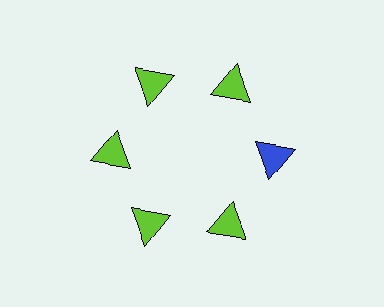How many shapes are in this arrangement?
There are 6 shapes arranged in a ring pattern.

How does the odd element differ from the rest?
It has a different color: blue instead of lime.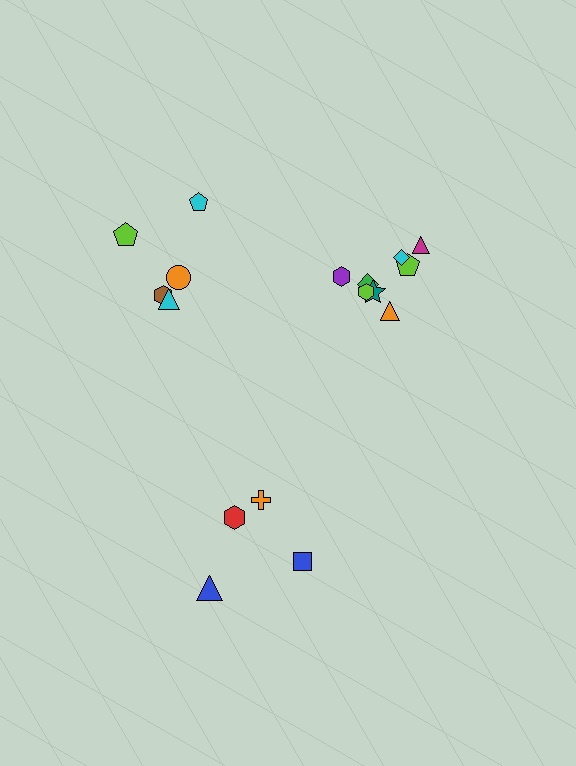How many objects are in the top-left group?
There are 5 objects.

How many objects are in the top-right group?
There are 8 objects.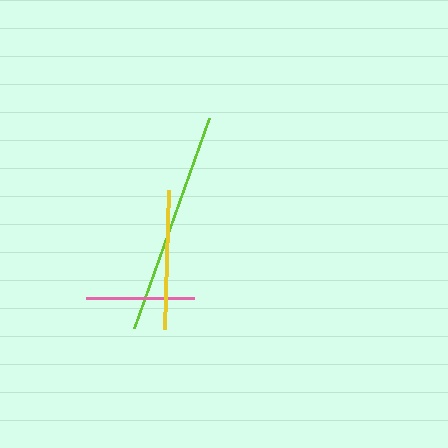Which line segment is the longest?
The lime line is the longest at approximately 223 pixels.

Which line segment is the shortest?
The pink line is the shortest at approximately 109 pixels.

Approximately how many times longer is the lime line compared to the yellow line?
The lime line is approximately 1.6 times the length of the yellow line.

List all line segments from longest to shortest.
From longest to shortest: lime, yellow, pink.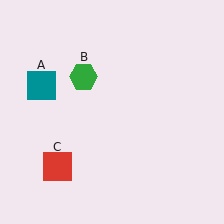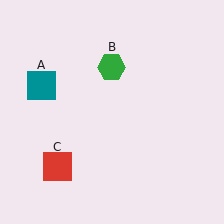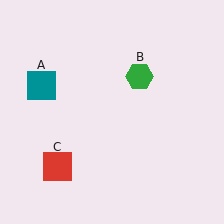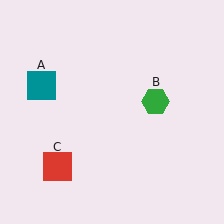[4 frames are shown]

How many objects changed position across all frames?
1 object changed position: green hexagon (object B).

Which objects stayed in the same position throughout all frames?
Teal square (object A) and red square (object C) remained stationary.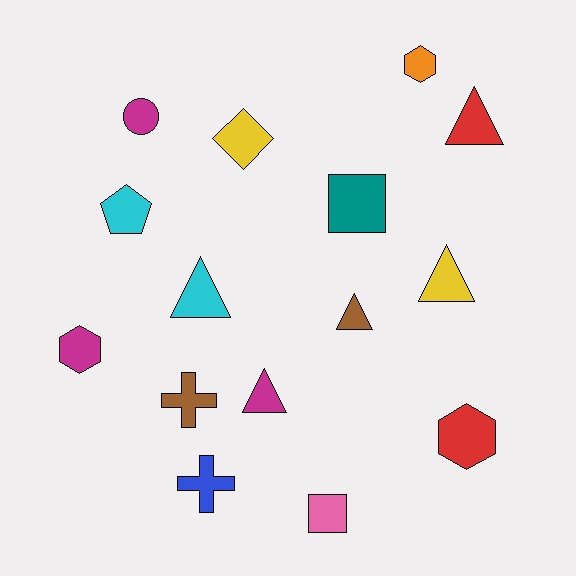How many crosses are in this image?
There are 2 crosses.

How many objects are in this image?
There are 15 objects.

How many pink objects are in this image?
There is 1 pink object.